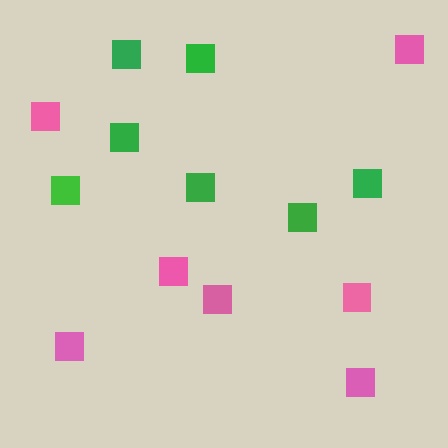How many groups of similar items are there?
There are 2 groups: one group of pink squares (7) and one group of green squares (7).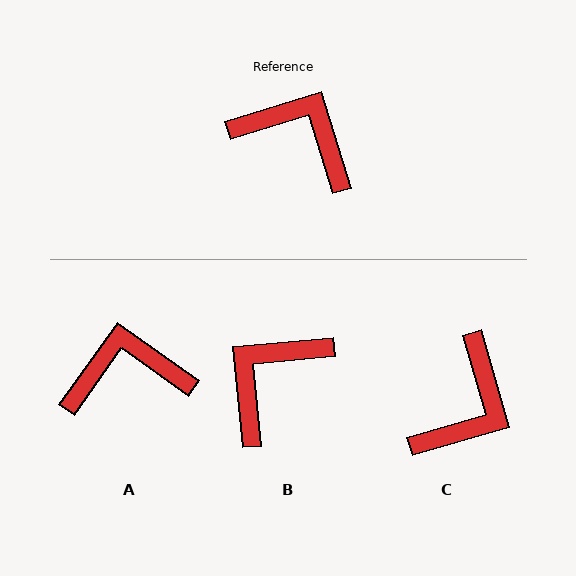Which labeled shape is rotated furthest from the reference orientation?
C, about 91 degrees away.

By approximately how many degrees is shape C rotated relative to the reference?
Approximately 91 degrees clockwise.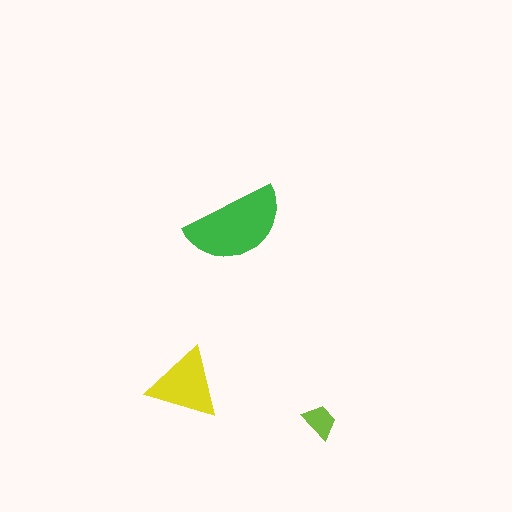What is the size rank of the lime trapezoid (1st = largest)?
3rd.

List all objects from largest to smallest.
The green semicircle, the yellow triangle, the lime trapezoid.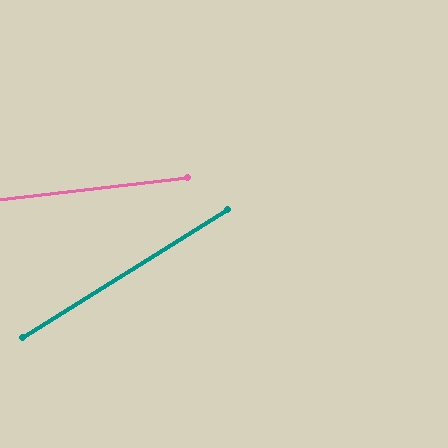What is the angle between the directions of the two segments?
Approximately 25 degrees.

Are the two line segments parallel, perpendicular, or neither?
Neither parallel nor perpendicular — they differ by about 25°.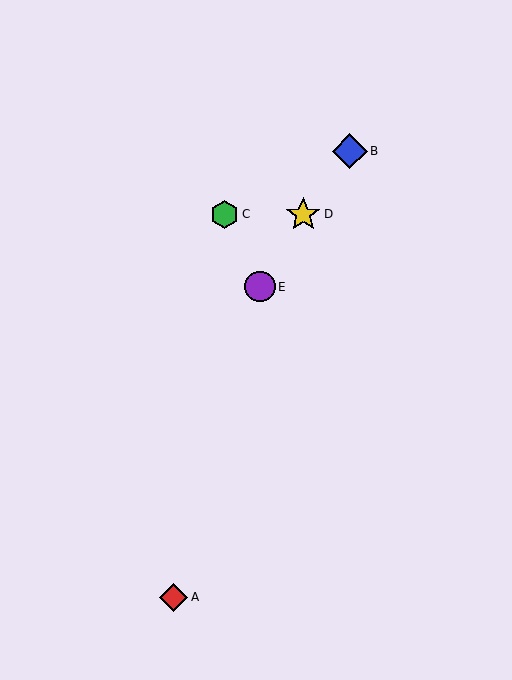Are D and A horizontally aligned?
No, D is at y≈214 and A is at y≈597.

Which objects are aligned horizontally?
Objects C, D are aligned horizontally.